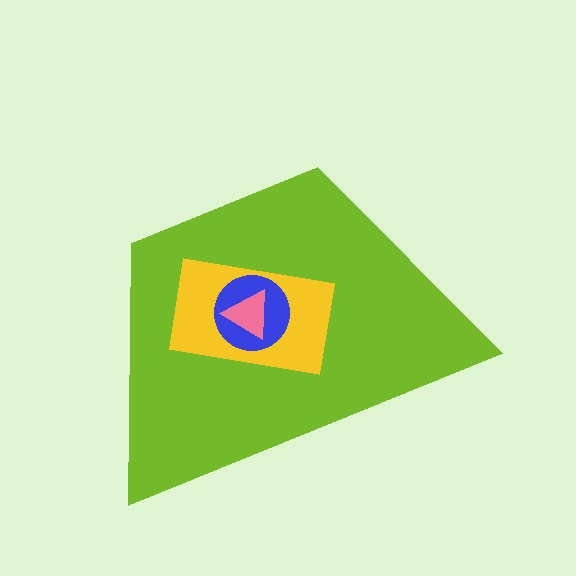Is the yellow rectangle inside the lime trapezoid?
Yes.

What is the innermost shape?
The pink triangle.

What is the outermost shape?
The lime trapezoid.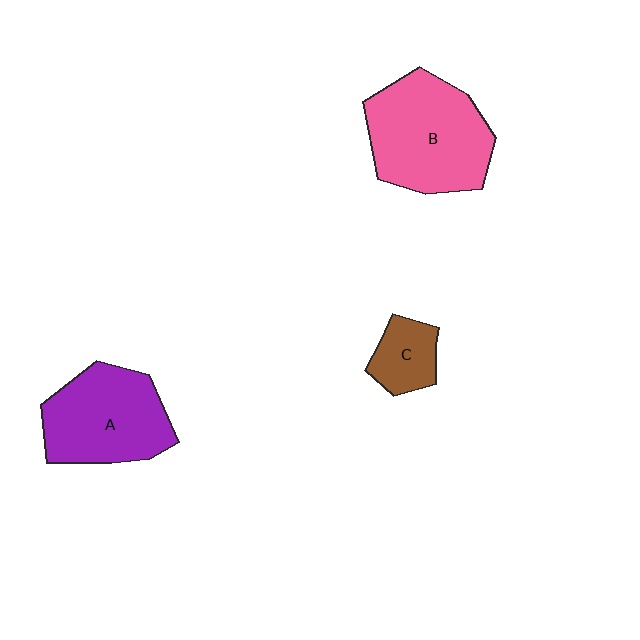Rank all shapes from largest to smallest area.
From largest to smallest: B (pink), A (purple), C (brown).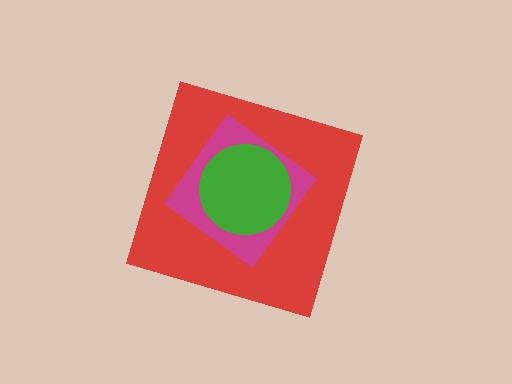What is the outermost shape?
The red diamond.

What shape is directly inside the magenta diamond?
The green circle.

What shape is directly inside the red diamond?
The magenta diamond.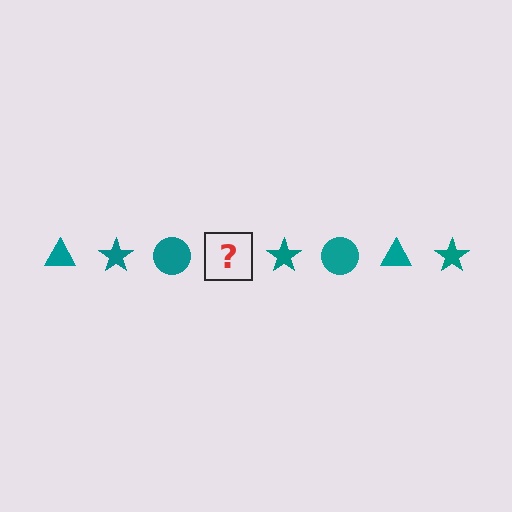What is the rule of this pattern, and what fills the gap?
The rule is that the pattern cycles through triangle, star, circle shapes in teal. The gap should be filled with a teal triangle.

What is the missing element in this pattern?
The missing element is a teal triangle.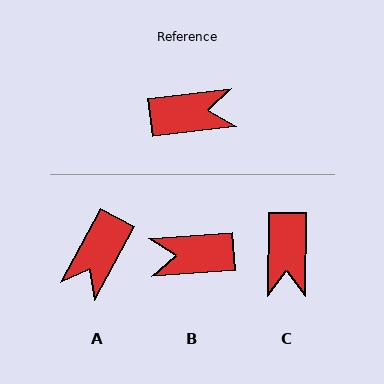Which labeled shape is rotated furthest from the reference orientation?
B, about 178 degrees away.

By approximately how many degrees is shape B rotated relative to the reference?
Approximately 178 degrees counter-clockwise.